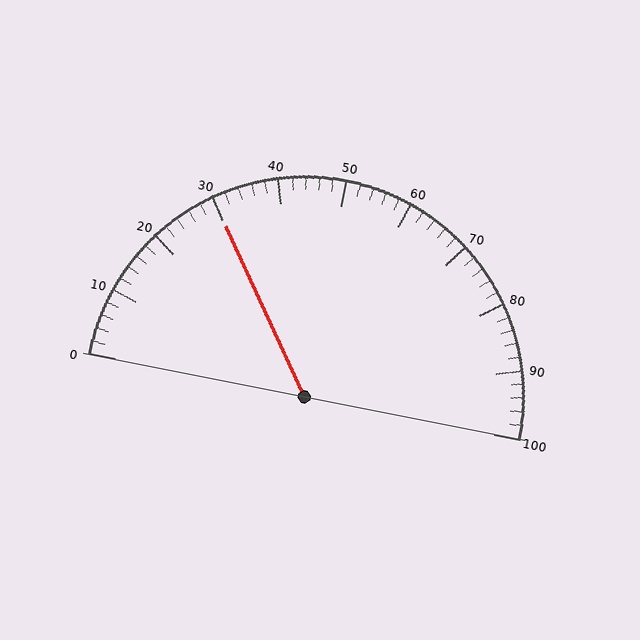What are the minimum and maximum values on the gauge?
The gauge ranges from 0 to 100.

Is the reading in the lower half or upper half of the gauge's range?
The reading is in the lower half of the range (0 to 100).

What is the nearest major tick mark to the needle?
The nearest major tick mark is 30.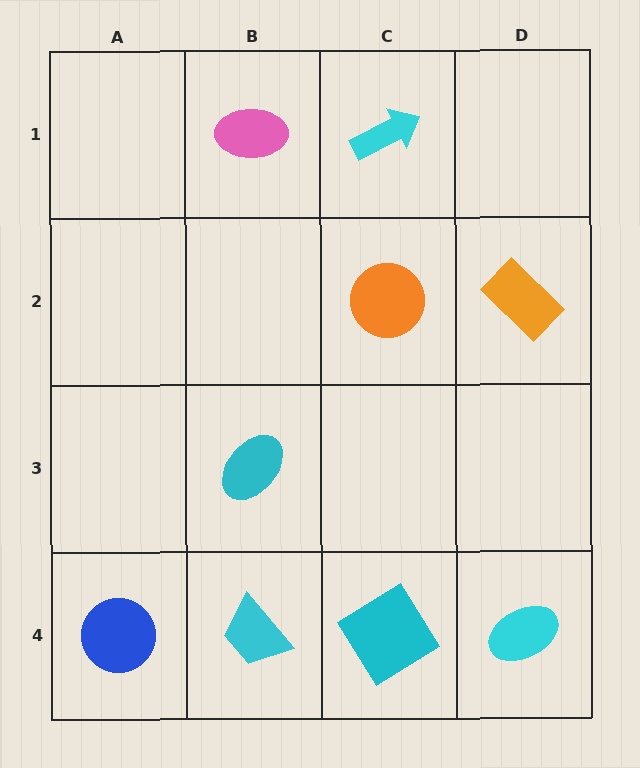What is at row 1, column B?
A pink ellipse.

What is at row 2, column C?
An orange circle.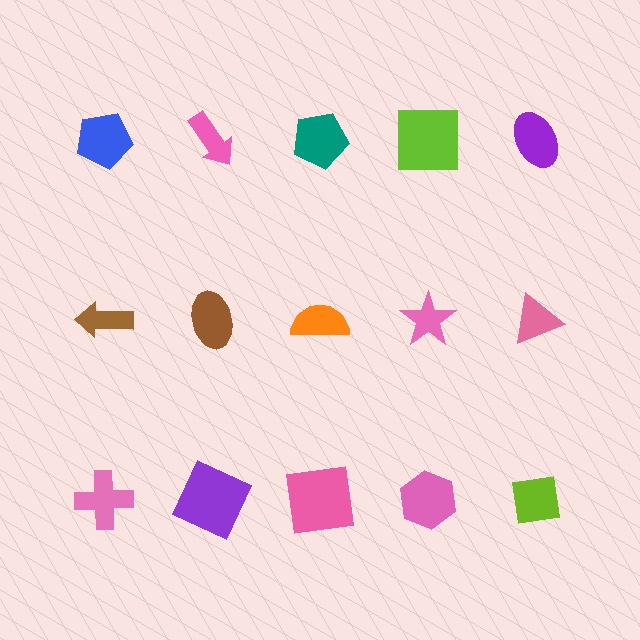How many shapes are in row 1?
5 shapes.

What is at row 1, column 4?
A lime square.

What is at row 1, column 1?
A blue pentagon.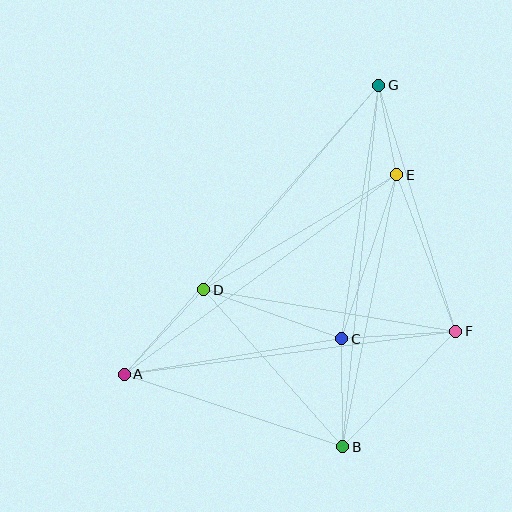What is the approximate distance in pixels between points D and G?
The distance between D and G is approximately 269 pixels.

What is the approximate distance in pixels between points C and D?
The distance between C and D is approximately 146 pixels.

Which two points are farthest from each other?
Points A and G are farthest from each other.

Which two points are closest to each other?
Points E and G are closest to each other.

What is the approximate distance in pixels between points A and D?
The distance between A and D is approximately 116 pixels.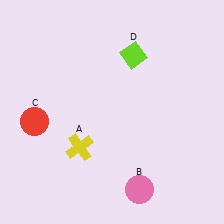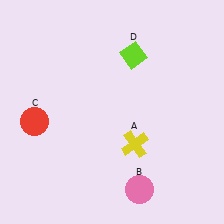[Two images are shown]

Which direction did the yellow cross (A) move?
The yellow cross (A) moved right.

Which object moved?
The yellow cross (A) moved right.